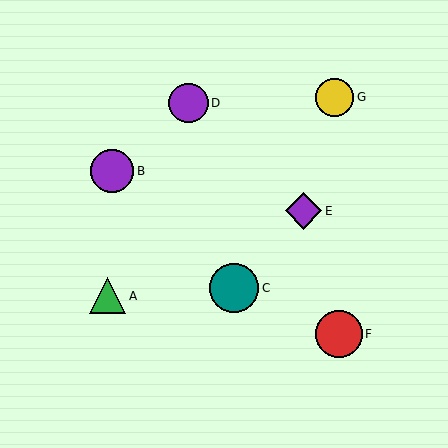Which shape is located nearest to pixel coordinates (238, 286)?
The teal circle (labeled C) at (234, 288) is nearest to that location.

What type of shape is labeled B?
Shape B is a purple circle.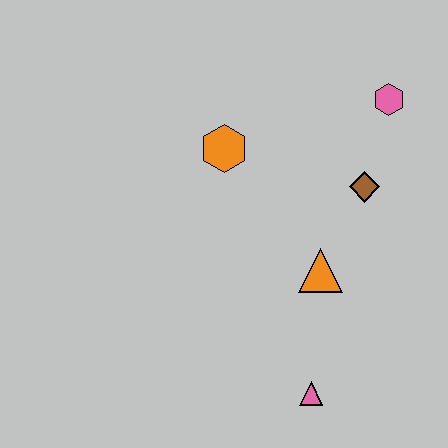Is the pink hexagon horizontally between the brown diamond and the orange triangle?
No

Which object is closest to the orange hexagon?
The brown diamond is closest to the orange hexagon.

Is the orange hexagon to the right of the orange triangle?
No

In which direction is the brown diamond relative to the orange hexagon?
The brown diamond is to the right of the orange hexagon.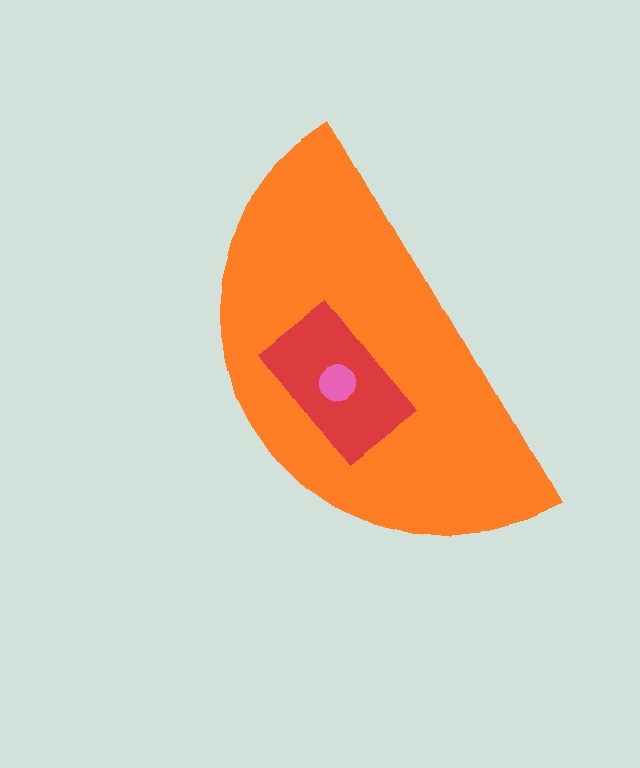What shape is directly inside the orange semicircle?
The red rectangle.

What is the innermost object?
The pink circle.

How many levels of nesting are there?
3.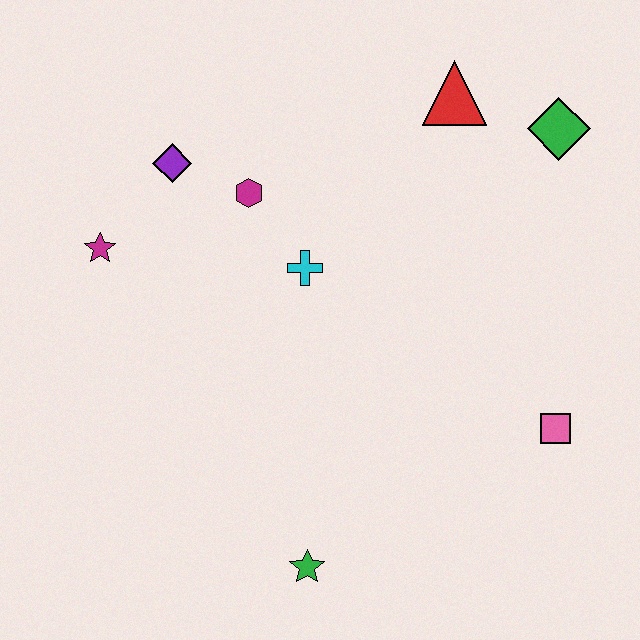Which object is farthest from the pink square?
The magenta star is farthest from the pink square.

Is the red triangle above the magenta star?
Yes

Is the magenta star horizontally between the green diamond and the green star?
No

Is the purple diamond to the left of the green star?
Yes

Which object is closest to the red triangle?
The green diamond is closest to the red triangle.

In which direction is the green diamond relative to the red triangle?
The green diamond is to the right of the red triangle.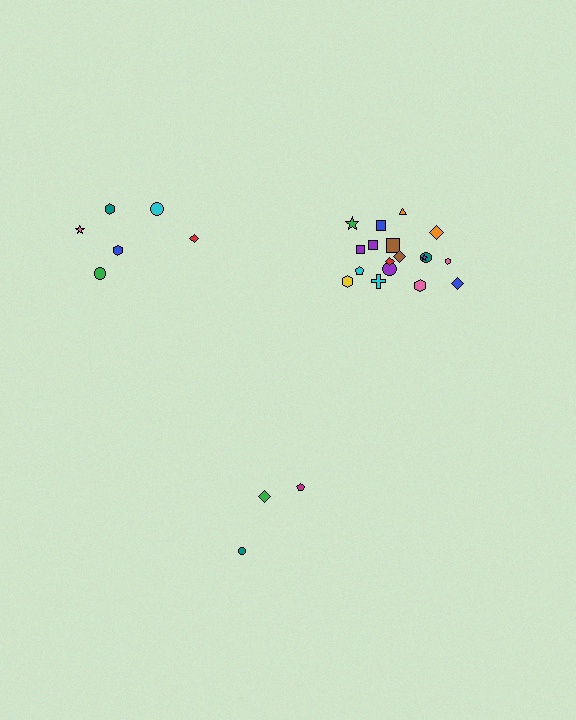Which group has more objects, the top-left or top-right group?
The top-right group.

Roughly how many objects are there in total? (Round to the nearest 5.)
Roughly 25 objects in total.